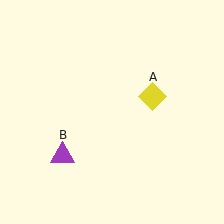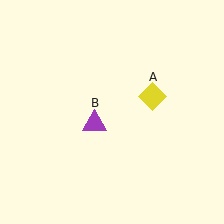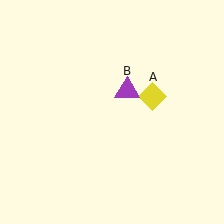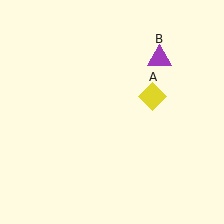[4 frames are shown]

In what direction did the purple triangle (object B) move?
The purple triangle (object B) moved up and to the right.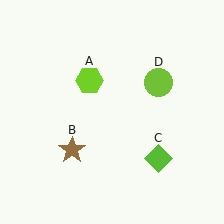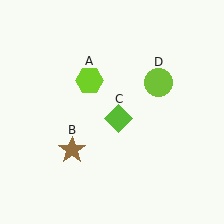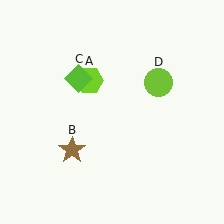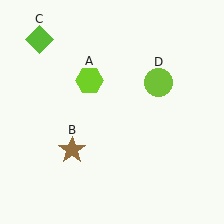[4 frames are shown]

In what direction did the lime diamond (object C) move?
The lime diamond (object C) moved up and to the left.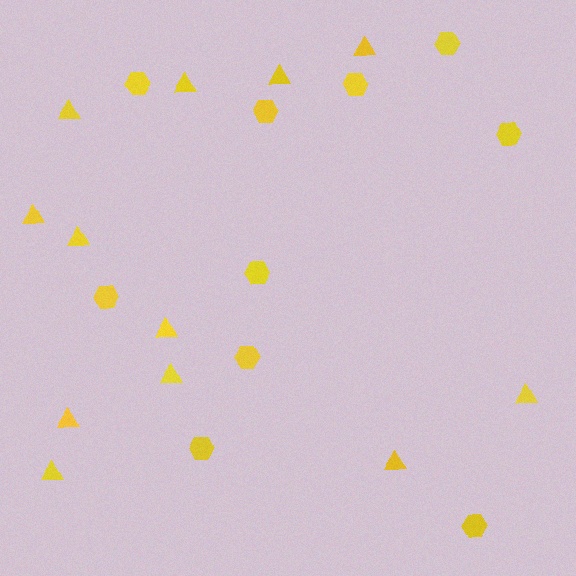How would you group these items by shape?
There are 2 groups: one group of hexagons (10) and one group of triangles (12).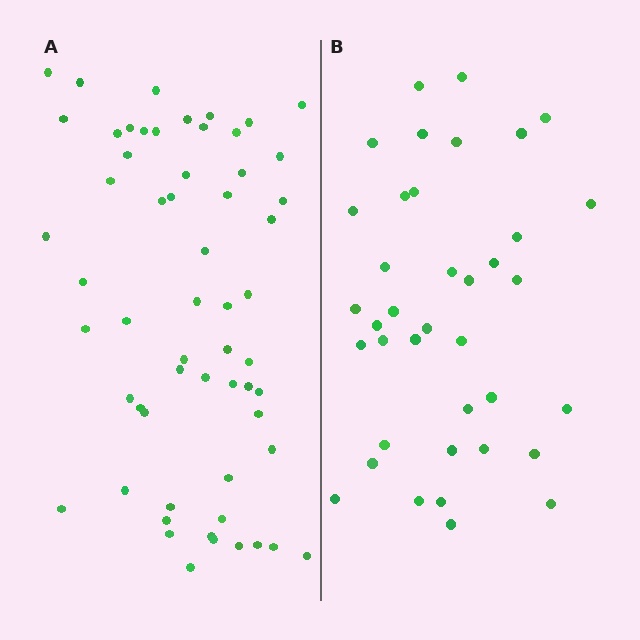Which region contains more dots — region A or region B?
Region A (the left region) has more dots.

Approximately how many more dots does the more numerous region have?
Region A has approximately 20 more dots than region B.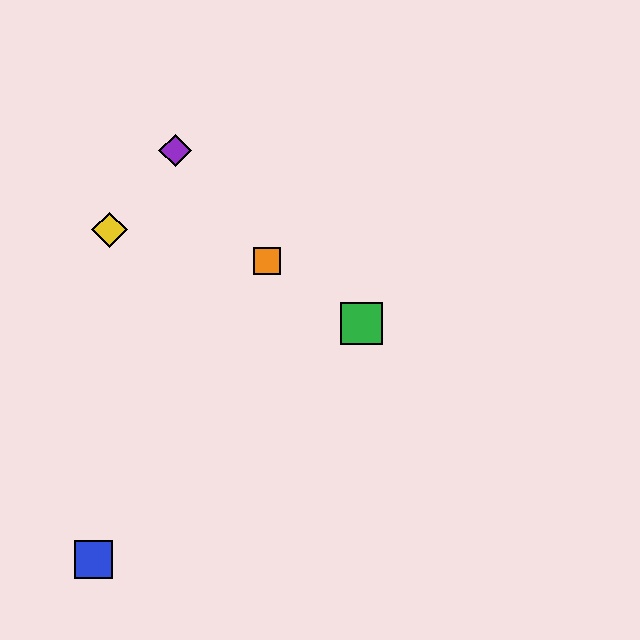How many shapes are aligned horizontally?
2 shapes (the red circle, the green square) are aligned horizontally.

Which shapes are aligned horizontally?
The red circle, the green square are aligned horizontally.